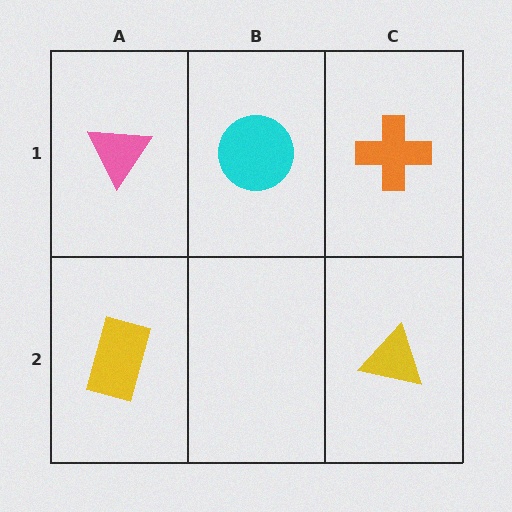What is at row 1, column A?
A pink triangle.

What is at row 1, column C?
An orange cross.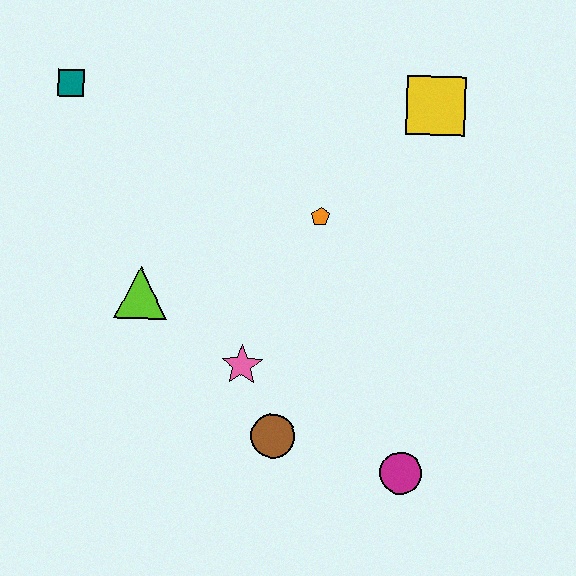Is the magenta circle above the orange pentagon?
No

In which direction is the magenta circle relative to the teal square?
The magenta circle is below the teal square.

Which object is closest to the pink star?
The brown circle is closest to the pink star.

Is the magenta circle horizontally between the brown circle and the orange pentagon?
No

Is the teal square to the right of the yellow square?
No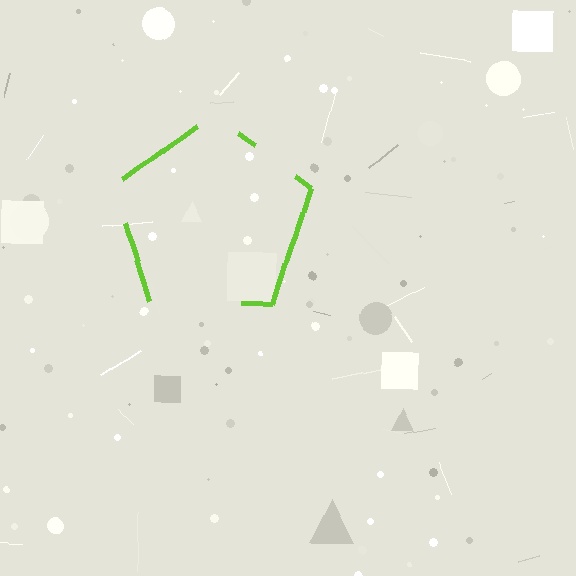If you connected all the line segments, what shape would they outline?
They would outline a pentagon.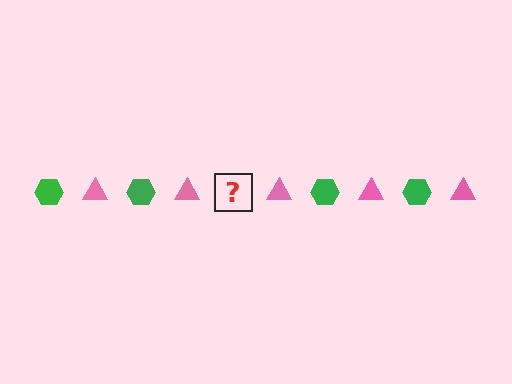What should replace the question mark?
The question mark should be replaced with a green hexagon.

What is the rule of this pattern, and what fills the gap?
The rule is that the pattern alternates between green hexagon and pink triangle. The gap should be filled with a green hexagon.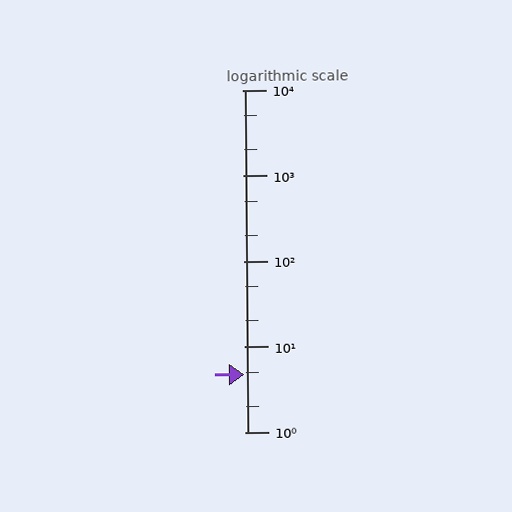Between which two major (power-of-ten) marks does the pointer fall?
The pointer is between 1 and 10.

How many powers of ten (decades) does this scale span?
The scale spans 4 decades, from 1 to 10000.